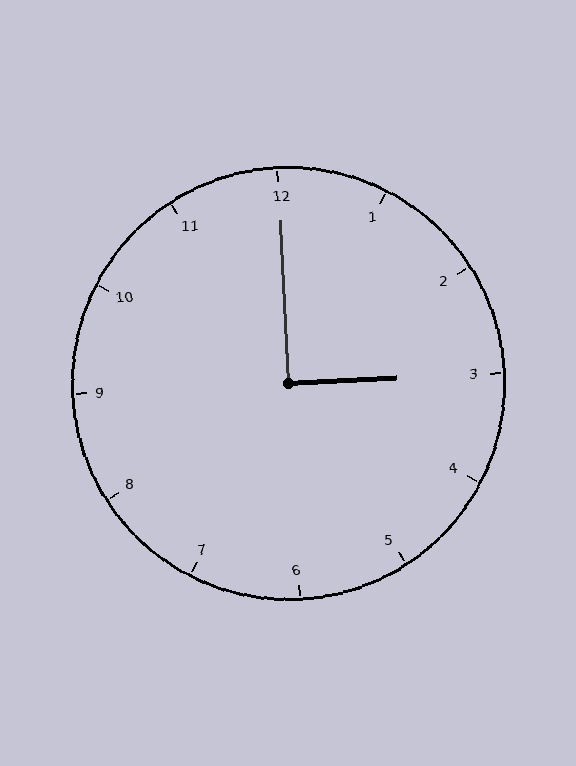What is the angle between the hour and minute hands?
Approximately 90 degrees.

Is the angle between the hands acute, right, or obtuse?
It is right.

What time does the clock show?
3:00.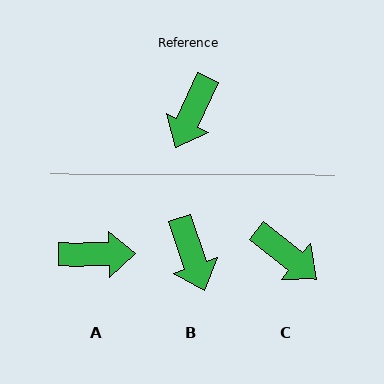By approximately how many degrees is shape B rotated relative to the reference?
Approximately 44 degrees counter-clockwise.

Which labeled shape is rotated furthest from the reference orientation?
A, about 116 degrees away.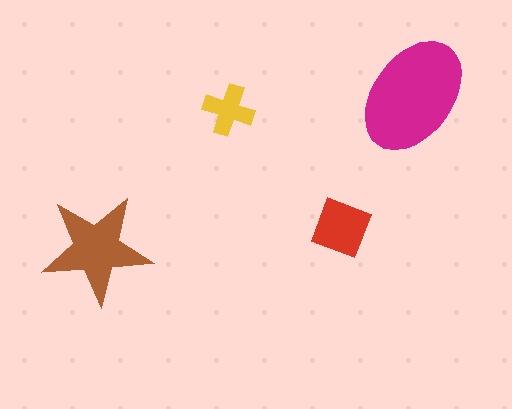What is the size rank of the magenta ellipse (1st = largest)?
1st.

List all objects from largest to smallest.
The magenta ellipse, the brown star, the red diamond, the yellow cross.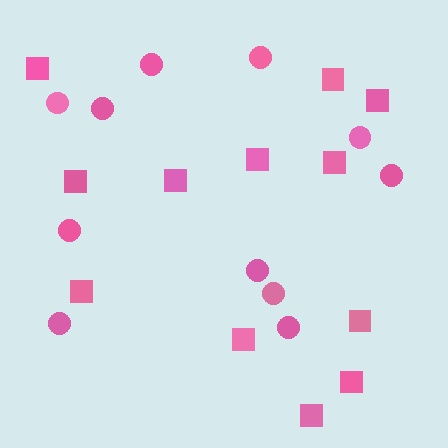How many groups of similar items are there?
There are 2 groups: one group of circles (11) and one group of squares (12).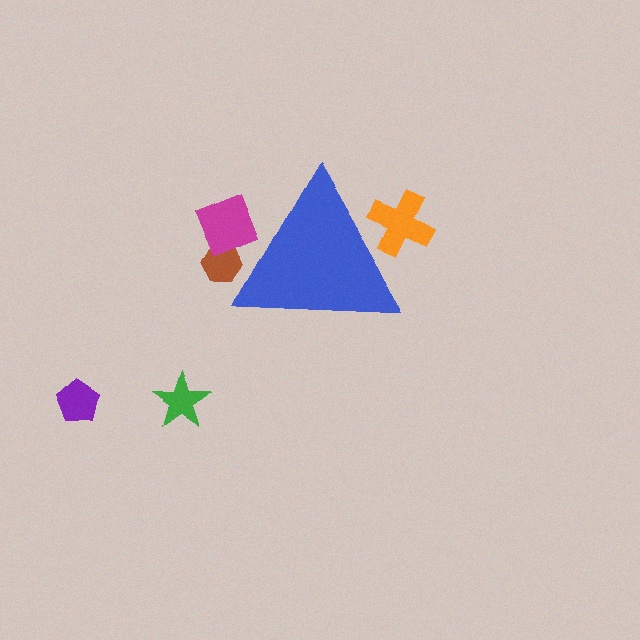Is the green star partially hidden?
No, the green star is fully visible.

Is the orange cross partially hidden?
Yes, the orange cross is partially hidden behind the blue triangle.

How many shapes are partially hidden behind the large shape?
3 shapes are partially hidden.